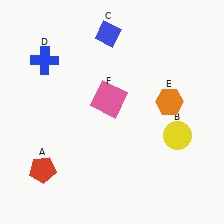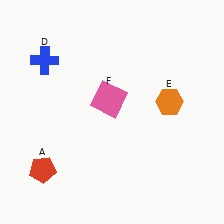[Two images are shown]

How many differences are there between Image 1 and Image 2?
There are 2 differences between the two images.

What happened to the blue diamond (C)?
The blue diamond (C) was removed in Image 2. It was in the top-left area of Image 1.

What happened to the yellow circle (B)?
The yellow circle (B) was removed in Image 2. It was in the bottom-right area of Image 1.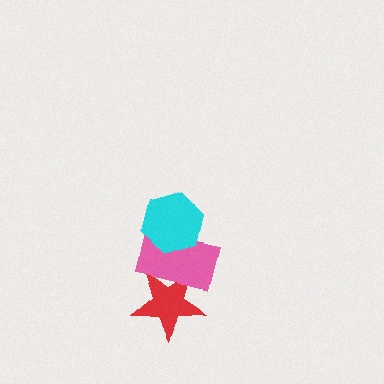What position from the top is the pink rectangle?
The pink rectangle is 2nd from the top.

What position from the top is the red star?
The red star is 3rd from the top.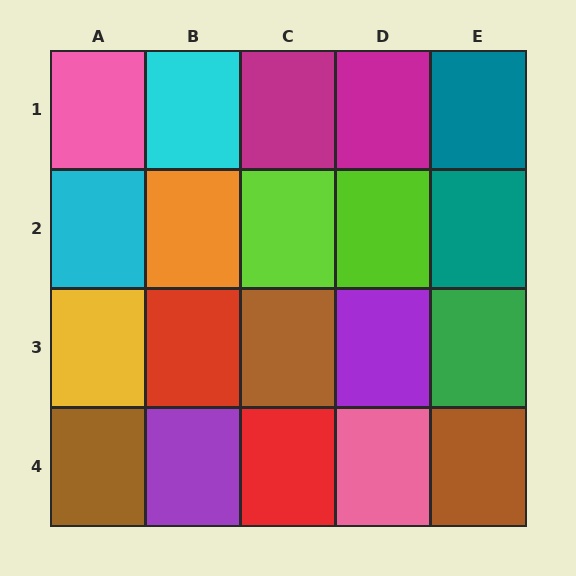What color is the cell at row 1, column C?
Magenta.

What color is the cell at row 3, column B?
Red.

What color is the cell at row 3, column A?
Yellow.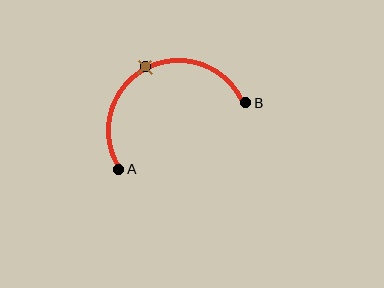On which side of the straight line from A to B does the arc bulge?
The arc bulges above the straight line connecting A and B.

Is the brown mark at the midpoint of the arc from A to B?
Yes. The brown mark lies on the arc at equal arc-length from both A and B — it is the arc midpoint.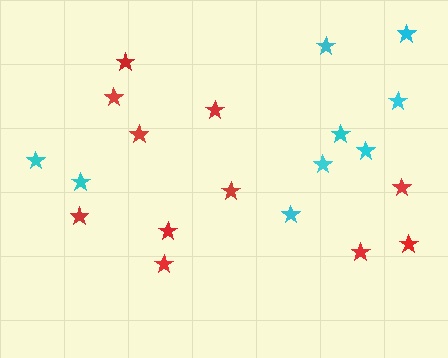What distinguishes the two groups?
There are 2 groups: one group of cyan stars (9) and one group of red stars (11).